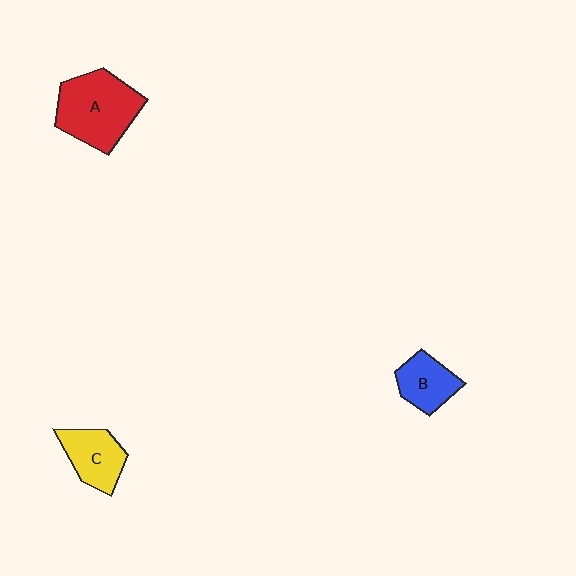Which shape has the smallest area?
Shape B (blue).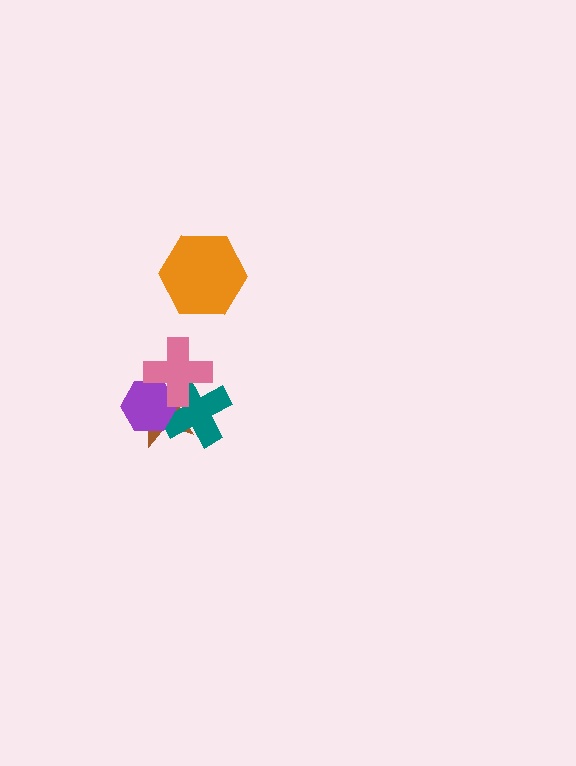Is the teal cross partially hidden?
Yes, it is partially covered by another shape.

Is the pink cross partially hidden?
No, no other shape covers it.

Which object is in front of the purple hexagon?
The pink cross is in front of the purple hexagon.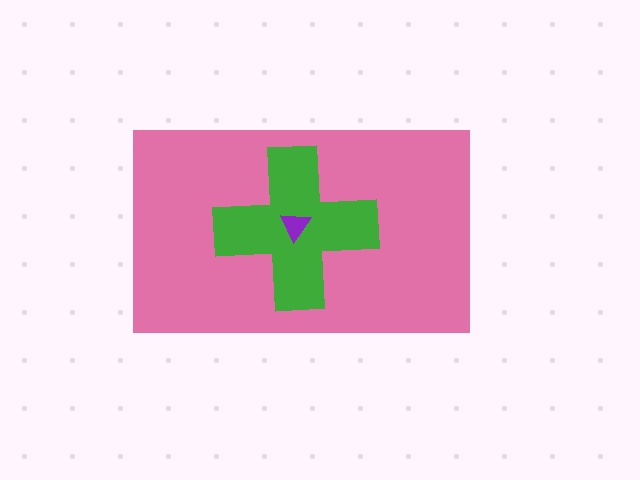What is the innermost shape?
The purple triangle.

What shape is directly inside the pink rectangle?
The green cross.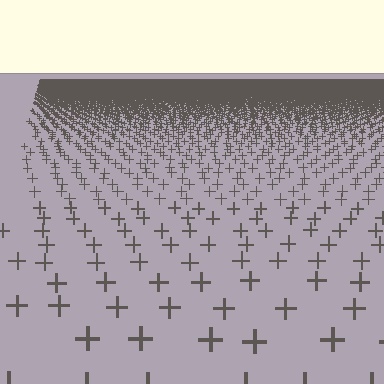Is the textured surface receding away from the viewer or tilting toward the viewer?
The surface is receding away from the viewer. Texture elements get smaller and denser toward the top.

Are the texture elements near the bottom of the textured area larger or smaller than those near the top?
Larger. Near the bottom, elements are closer to the viewer and appear at a bigger on-screen size.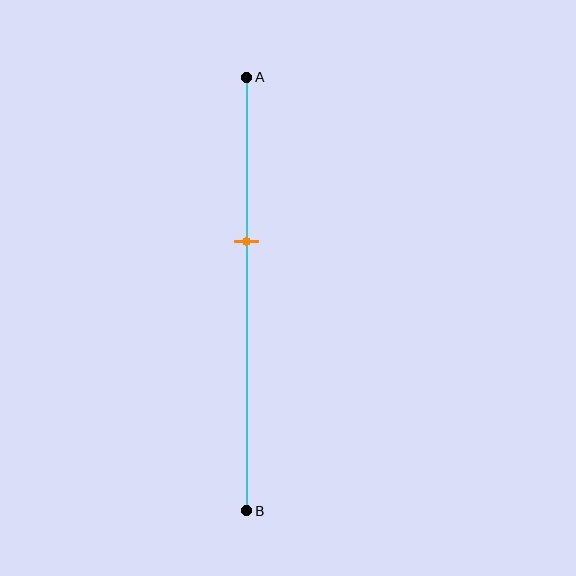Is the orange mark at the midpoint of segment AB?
No, the mark is at about 40% from A, not at the 50% midpoint.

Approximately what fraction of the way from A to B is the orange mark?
The orange mark is approximately 40% of the way from A to B.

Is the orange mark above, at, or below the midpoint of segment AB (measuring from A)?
The orange mark is above the midpoint of segment AB.